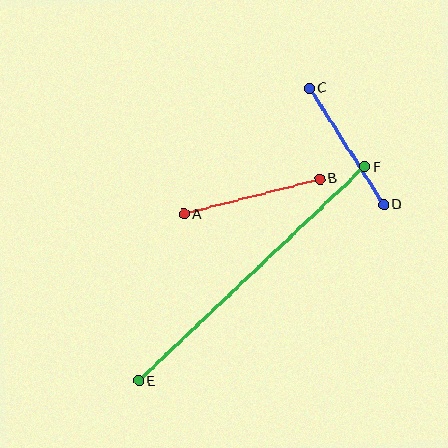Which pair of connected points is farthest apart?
Points E and F are farthest apart.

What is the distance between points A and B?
The distance is approximately 141 pixels.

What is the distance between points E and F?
The distance is approximately 311 pixels.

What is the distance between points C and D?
The distance is approximately 138 pixels.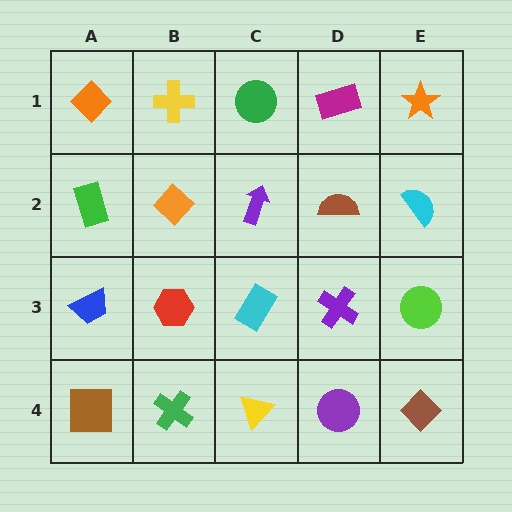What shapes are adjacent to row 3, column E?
A cyan semicircle (row 2, column E), a brown diamond (row 4, column E), a purple cross (row 3, column D).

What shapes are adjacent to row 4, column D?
A purple cross (row 3, column D), a yellow triangle (row 4, column C), a brown diamond (row 4, column E).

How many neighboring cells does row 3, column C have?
4.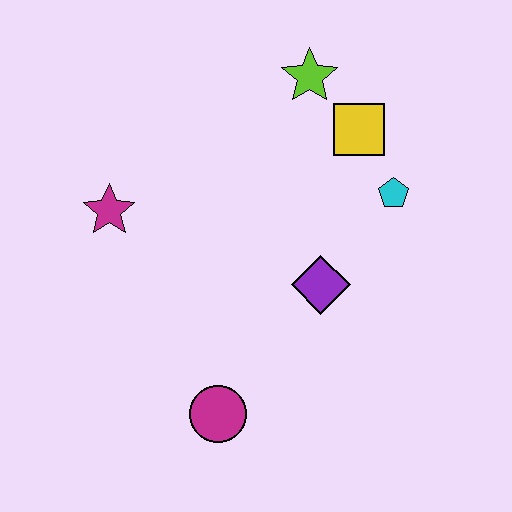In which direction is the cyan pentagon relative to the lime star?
The cyan pentagon is below the lime star.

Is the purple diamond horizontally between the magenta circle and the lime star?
No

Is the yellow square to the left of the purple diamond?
No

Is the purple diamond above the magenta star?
No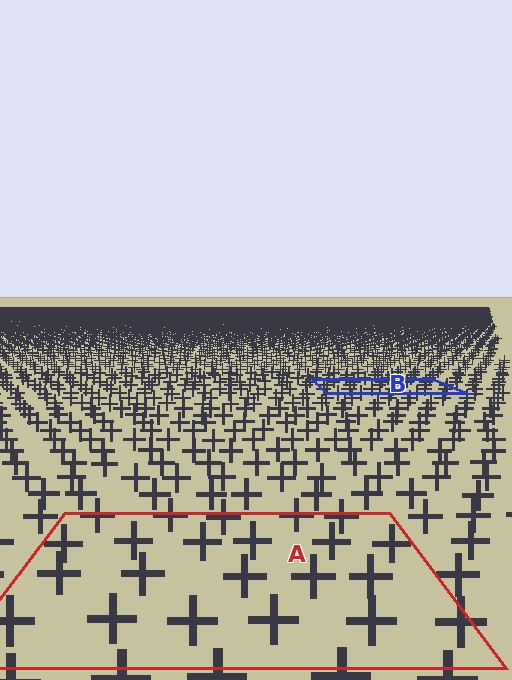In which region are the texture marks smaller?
The texture marks are smaller in region B, because it is farther away.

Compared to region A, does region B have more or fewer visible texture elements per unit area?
Region B has more texture elements per unit area — they are packed more densely because it is farther away.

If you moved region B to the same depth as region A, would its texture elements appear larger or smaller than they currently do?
They would appear larger. At a closer depth, the same texture elements are projected at a bigger on-screen size.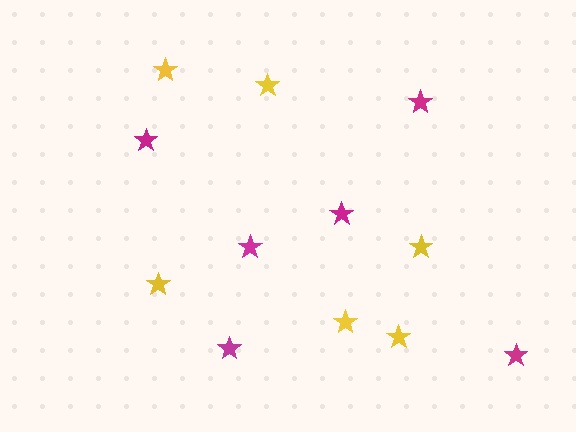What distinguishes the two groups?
There are 2 groups: one group of yellow stars (6) and one group of magenta stars (6).